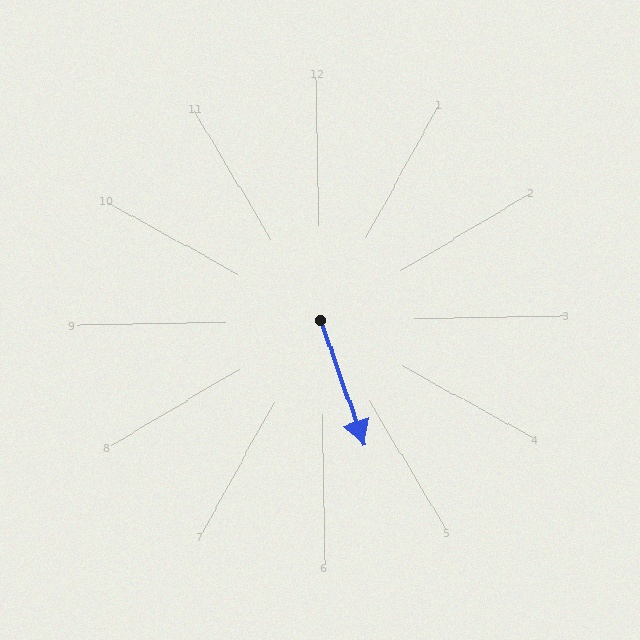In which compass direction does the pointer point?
South.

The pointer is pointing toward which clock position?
Roughly 5 o'clock.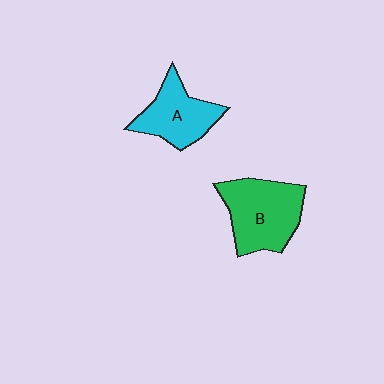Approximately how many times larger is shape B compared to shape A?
Approximately 1.3 times.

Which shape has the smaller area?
Shape A (cyan).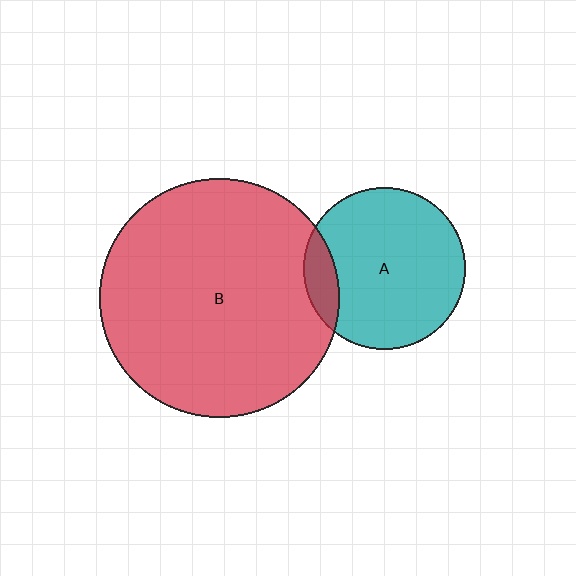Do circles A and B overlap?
Yes.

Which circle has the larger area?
Circle B (red).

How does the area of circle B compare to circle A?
Approximately 2.2 times.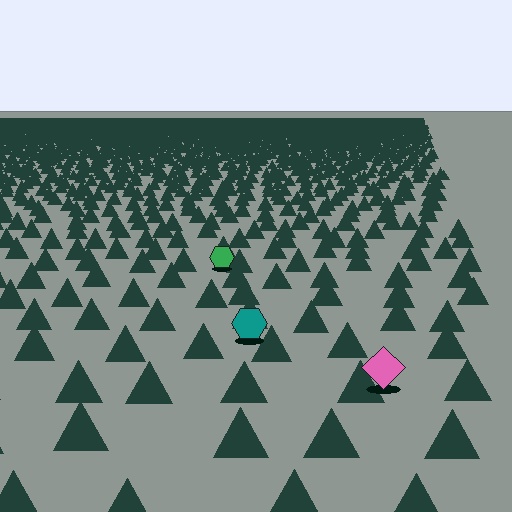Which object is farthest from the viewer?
The green hexagon is farthest from the viewer. It appears smaller and the ground texture around it is denser.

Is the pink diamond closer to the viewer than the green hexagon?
Yes. The pink diamond is closer — you can tell from the texture gradient: the ground texture is coarser near it.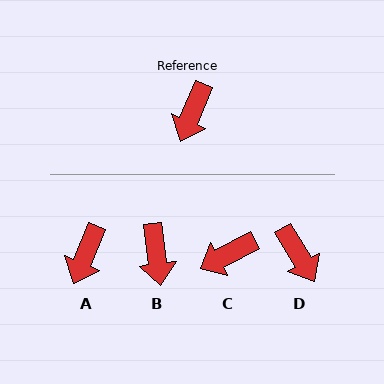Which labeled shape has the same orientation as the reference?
A.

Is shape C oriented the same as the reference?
No, it is off by about 40 degrees.